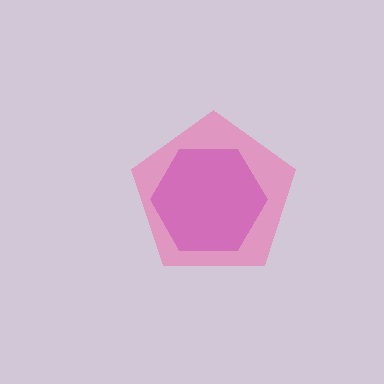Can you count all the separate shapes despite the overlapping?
Yes, there are 2 separate shapes.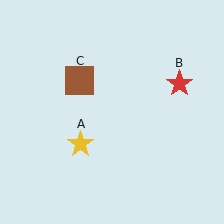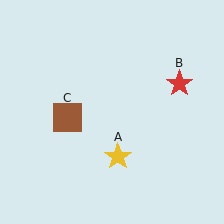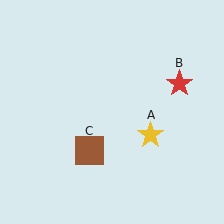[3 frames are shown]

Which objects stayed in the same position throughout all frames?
Red star (object B) remained stationary.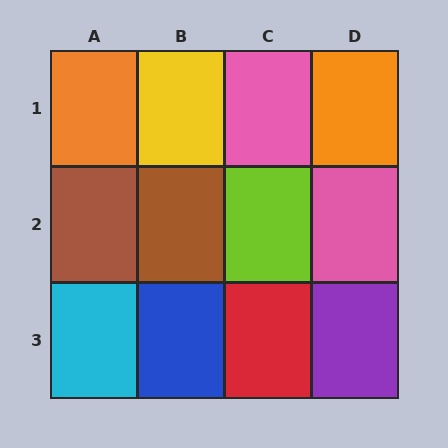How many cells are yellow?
1 cell is yellow.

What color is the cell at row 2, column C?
Lime.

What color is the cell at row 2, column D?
Pink.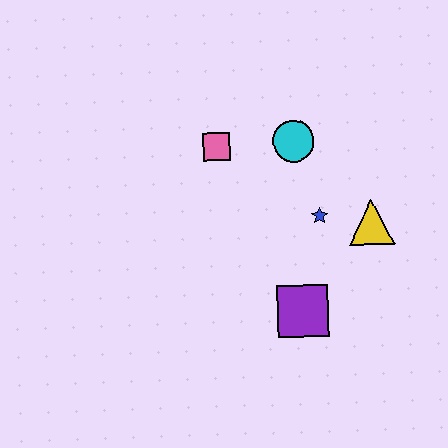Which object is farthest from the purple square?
The pink square is farthest from the purple square.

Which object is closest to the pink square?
The cyan circle is closest to the pink square.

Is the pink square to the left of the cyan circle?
Yes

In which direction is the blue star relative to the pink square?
The blue star is to the right of the pink square.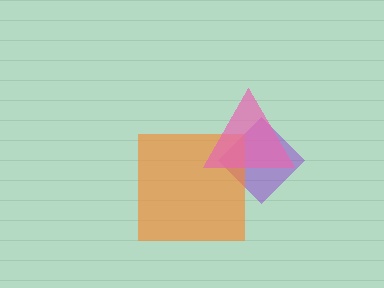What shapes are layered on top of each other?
The layered shapes are: a purple diamond, an orange square, a pink triangle.